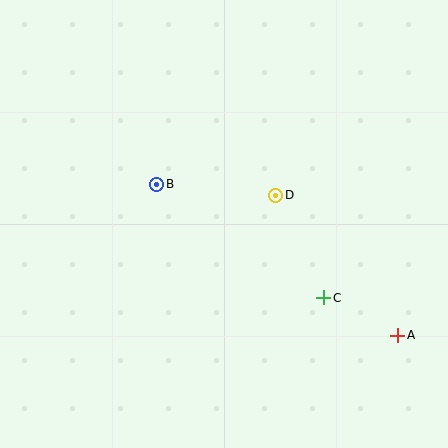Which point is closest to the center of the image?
Point D at (276, 195) is closest to the center.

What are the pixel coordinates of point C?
Point C is at (324, 298).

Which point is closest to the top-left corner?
Point B is closest to the top-left corner.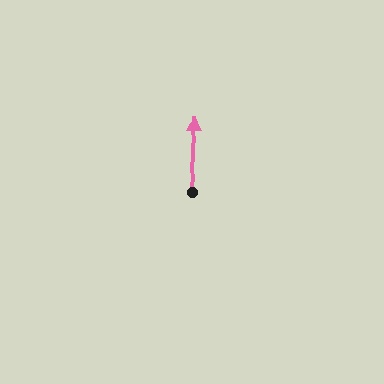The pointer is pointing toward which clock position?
Roughly 12 o'clock.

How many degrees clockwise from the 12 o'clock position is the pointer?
Approximately 359 degrees.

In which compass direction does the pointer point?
North.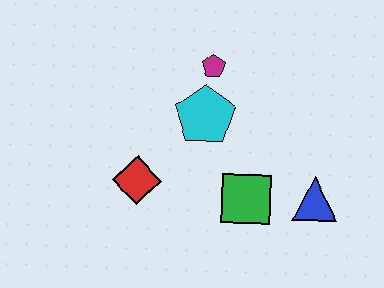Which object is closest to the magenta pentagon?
The cyan pentagon is closest to the magenta pentagon.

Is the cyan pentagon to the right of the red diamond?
Yes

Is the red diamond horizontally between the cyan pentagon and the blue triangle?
No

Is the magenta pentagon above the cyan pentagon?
Yes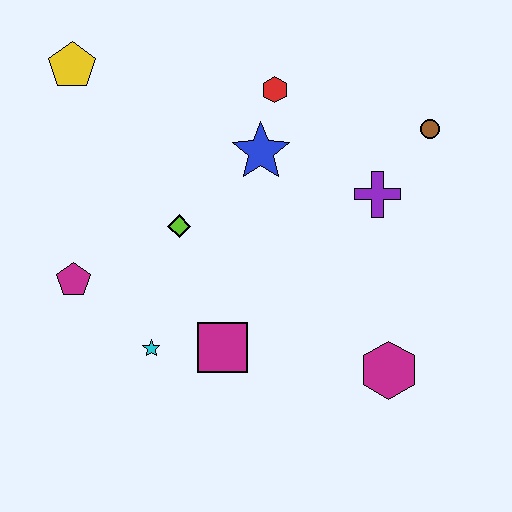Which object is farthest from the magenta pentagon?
The brown circle is farthest from the magenta pentagon.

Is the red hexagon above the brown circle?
Yes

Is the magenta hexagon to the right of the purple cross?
Yes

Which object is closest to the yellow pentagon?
The lime diamond is closest to the yellow pentagon.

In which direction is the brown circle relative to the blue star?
The brown circle is to the right of the blue star.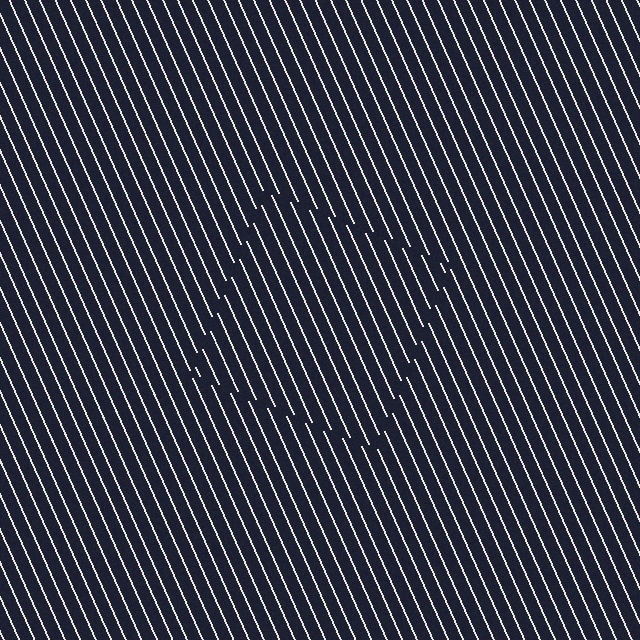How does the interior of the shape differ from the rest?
The interior of the shape contains the same grating, shifted by half a period — the contour is defined by the phase discontinuity where line-ends from the inner and outer gratings abut.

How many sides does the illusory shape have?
4 sides — the line-ends trace a square.